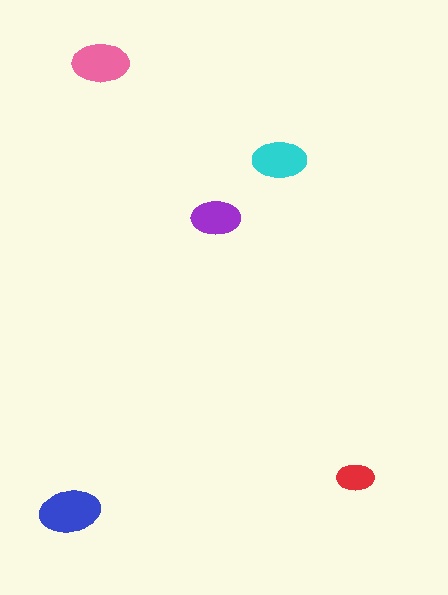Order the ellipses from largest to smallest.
the blue one, the pink one, the cyan one, the purple one, the red one.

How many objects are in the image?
There are 5 objects in the image.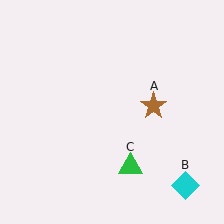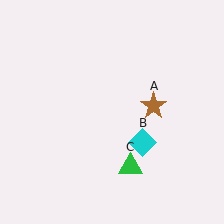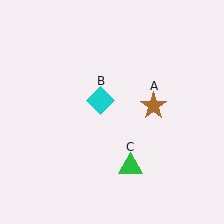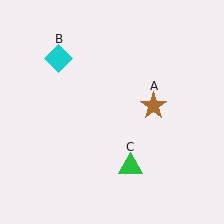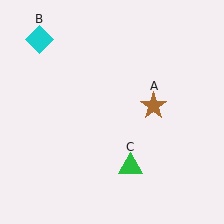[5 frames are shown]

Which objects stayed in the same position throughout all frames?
Brown star (object A) and green triangle (object C) remained stationary.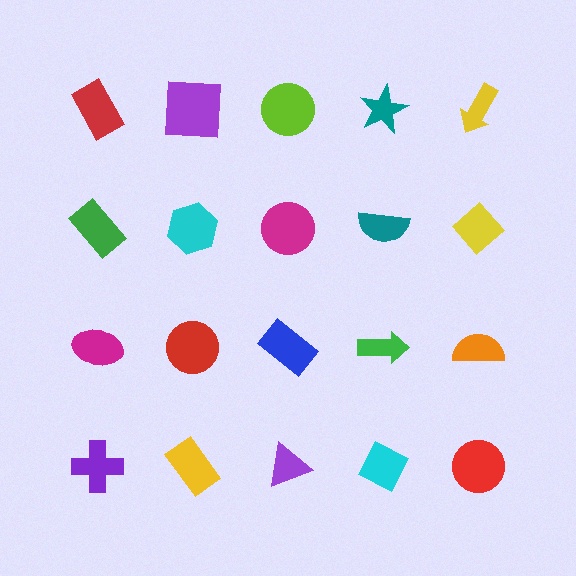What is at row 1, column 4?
A teal star.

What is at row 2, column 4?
A teal semicircle.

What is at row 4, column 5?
A red circle.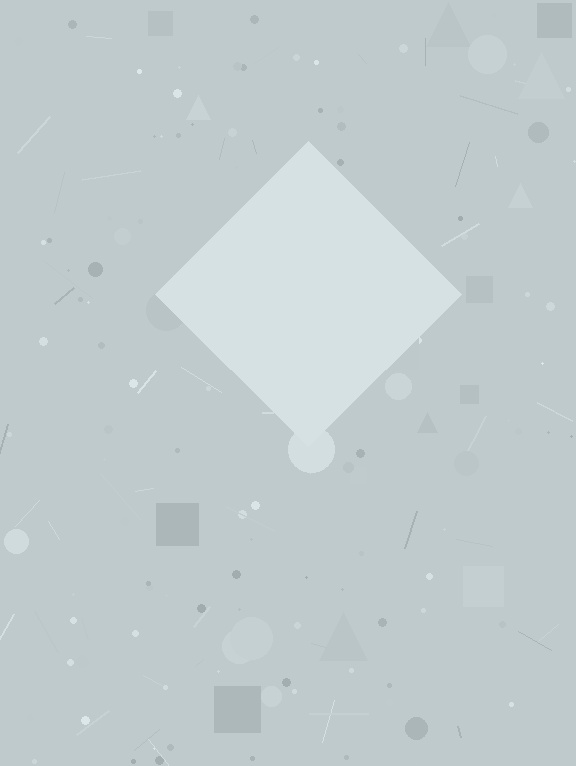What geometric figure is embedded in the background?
A diamond is embedded in the background.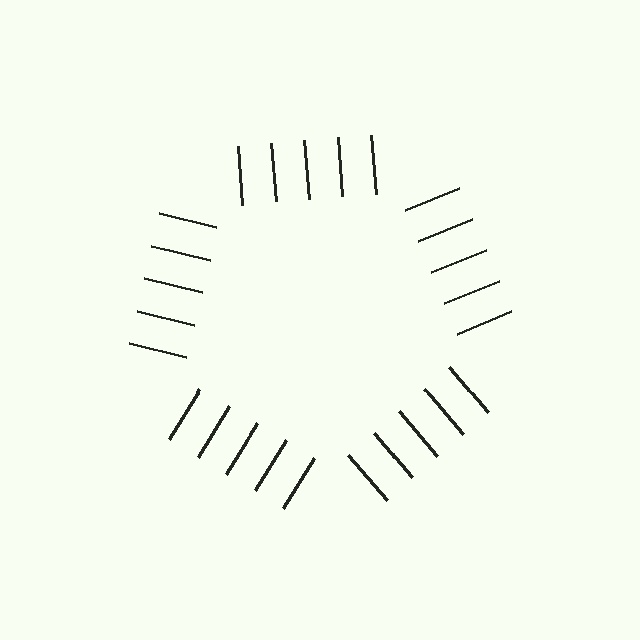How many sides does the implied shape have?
5 sides — the line-ends trace a pentagon.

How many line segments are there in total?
25 — 5 along each of the 5 edges.